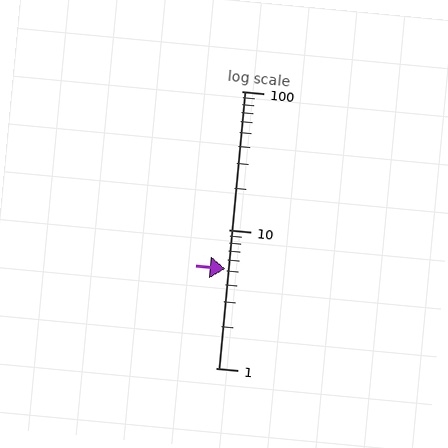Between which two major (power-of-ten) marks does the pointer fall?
The pointer is between 1 and 10.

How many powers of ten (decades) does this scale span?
The scale spans 2 decades, from 1 to 100.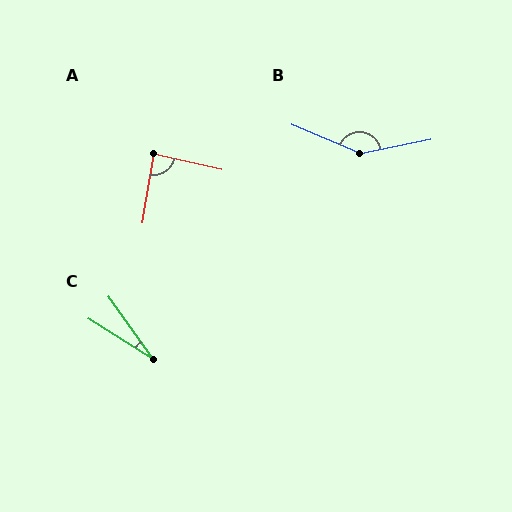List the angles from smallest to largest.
C (22°), A (87°), B (146°).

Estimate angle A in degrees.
Approximately 87 degrees.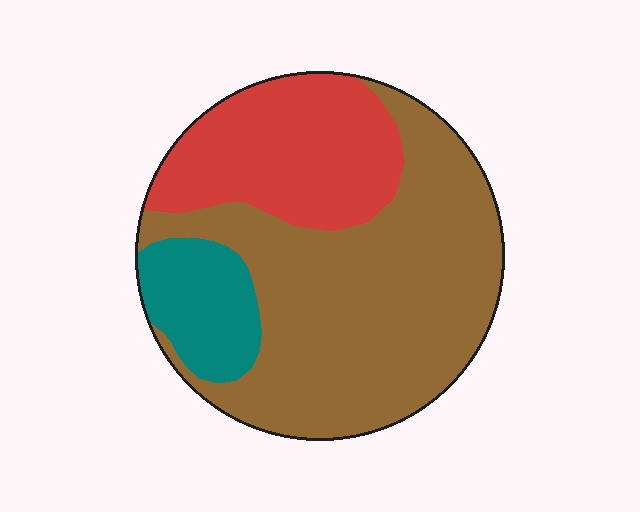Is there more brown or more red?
Brown.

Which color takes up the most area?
Brown, at roughly 60%.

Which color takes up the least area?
Teal, at roughly 15%.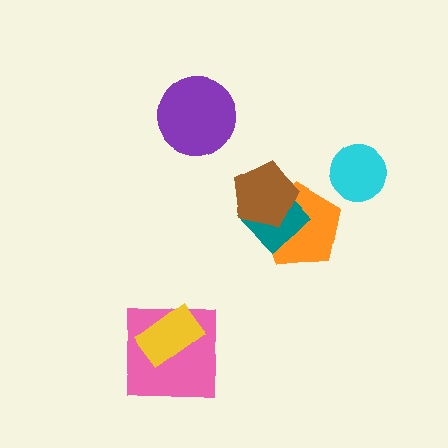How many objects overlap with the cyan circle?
0 objects overlap with the cyan circle.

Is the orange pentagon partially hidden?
Yes, it is partially covered by another shape.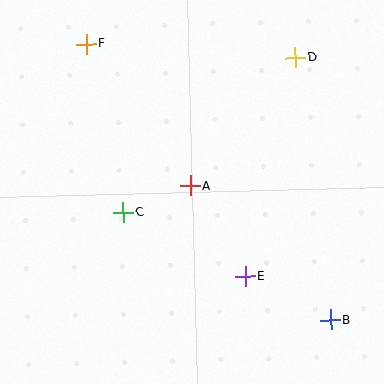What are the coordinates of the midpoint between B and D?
The midpoint between B and D is at (313, 189).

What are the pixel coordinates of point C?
Point C is at (123, 212).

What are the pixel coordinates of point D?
Point D is at (295, 58).